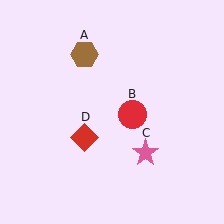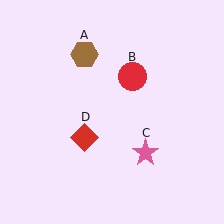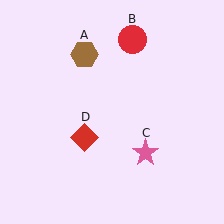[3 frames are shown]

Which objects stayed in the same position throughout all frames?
Brown hexagon (object A) and pink star (object C) and red diamond (object D) remained stationary.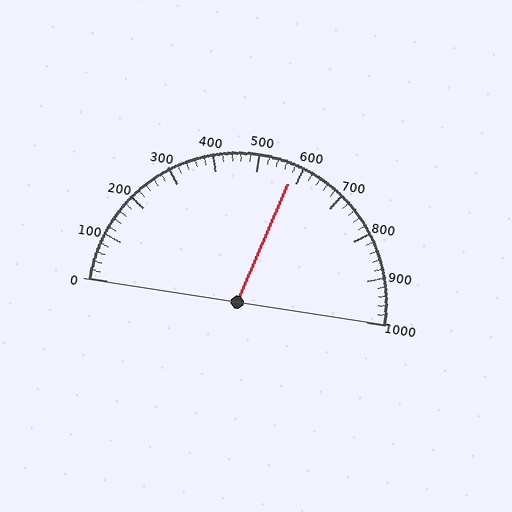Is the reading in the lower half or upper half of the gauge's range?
The reading is in the upper half of the range (0 to 1000).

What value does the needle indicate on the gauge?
The needle indicates approximately 580.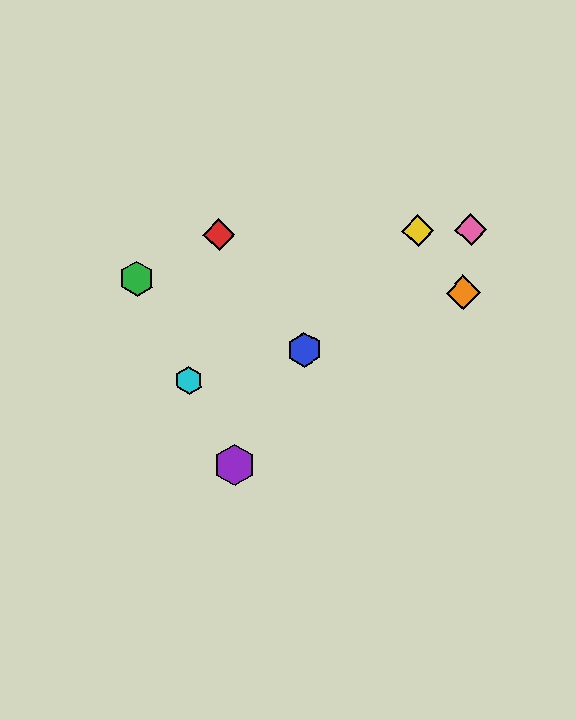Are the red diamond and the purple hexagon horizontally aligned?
No, the red diamond is at y≈235 and the purple hexagon is at y≈465.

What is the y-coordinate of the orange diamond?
The orange diamond is at y≈293.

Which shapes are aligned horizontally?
The red diamond, the yellow diamond, the pink diamond are aligned horizontally.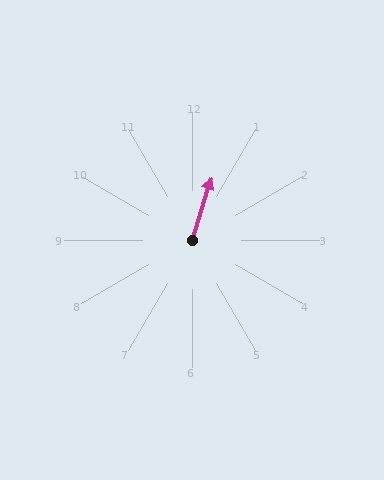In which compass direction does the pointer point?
North.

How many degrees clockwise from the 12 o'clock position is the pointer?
Approximately 17 degrees.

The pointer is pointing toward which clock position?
Roughly 1 o'clock.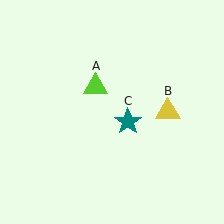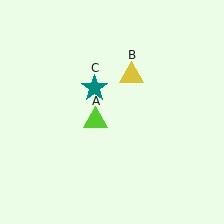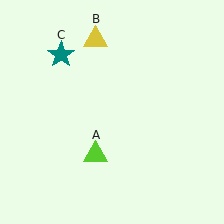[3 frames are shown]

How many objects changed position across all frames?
3 objects changed position: lime triangle (object A), yellow triangle (object B), teal star (object C).